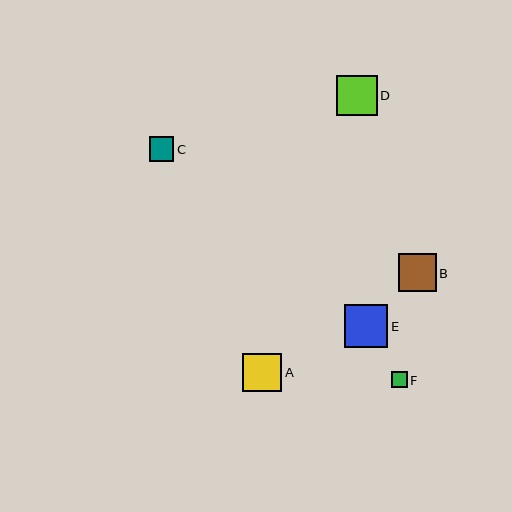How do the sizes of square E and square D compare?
Square E and square D are approximately the same size.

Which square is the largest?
Square E is the largest with a size of approximately 43 pixels.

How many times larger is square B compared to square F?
Square B is approximately 2.3 times the size of square F.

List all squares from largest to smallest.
From largest to smallest: E, D, A, B, C, F.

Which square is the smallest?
Square F is the smallest with a size of approximately 16 pixels.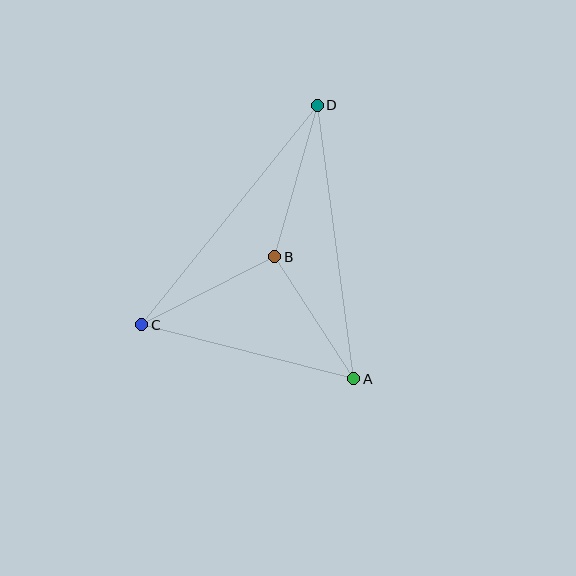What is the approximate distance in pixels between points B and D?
The distance between B and D is approximately 157 pixels.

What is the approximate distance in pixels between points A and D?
The distance between A and D is approximately 276 pixels.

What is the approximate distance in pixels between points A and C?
The distance between A and C is approximately 219 pixels.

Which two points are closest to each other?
Points A and B are closest to each other.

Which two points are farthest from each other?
Points C and D are farthest from each other.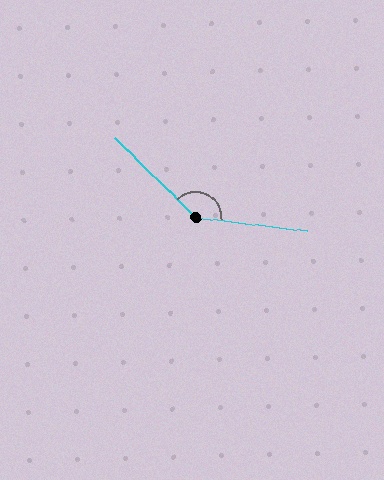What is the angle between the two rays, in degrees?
Approximately 143 degrees.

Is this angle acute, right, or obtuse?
It is obtuse.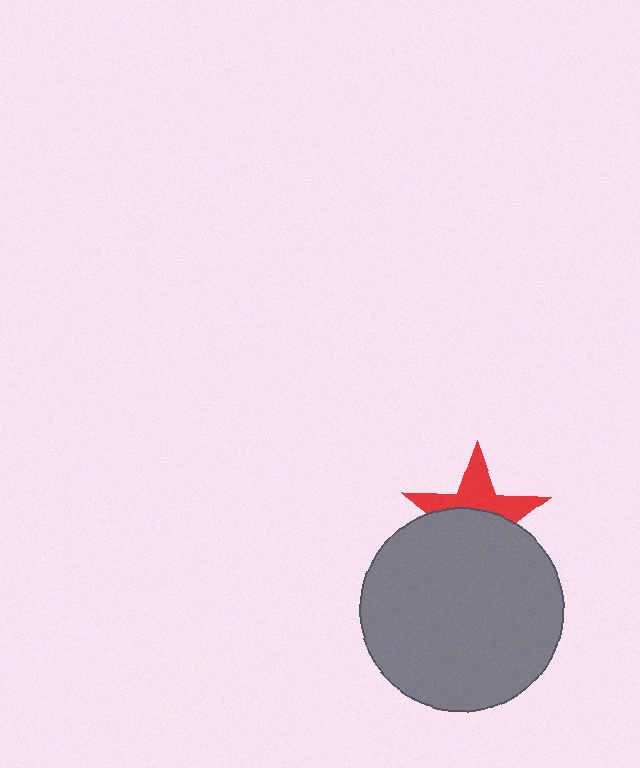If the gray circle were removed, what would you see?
You would see the complete red star.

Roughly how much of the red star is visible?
A small part of it is visible (roughly 45%).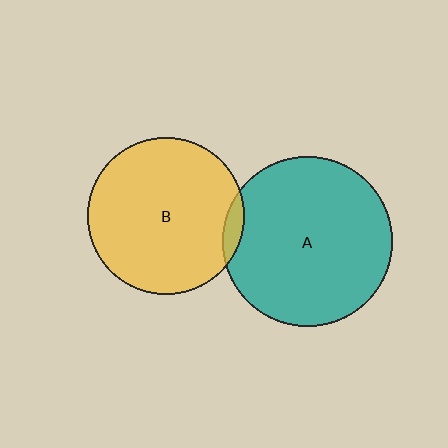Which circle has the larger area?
Circle A (teal).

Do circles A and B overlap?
Yes.